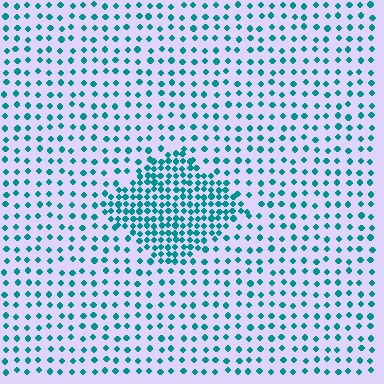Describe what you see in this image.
The image contains small teal elements arranged at two different densities. A diamond-shaped region is visible where the elements are more densely packed than the surrounding area.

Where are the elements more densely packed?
The elements are more densely packed inside the diamond boundary.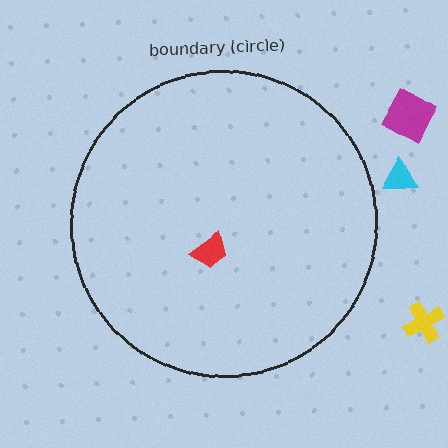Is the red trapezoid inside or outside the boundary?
Inside.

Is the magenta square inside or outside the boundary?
Outside.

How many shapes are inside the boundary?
1 inside, 3 outside.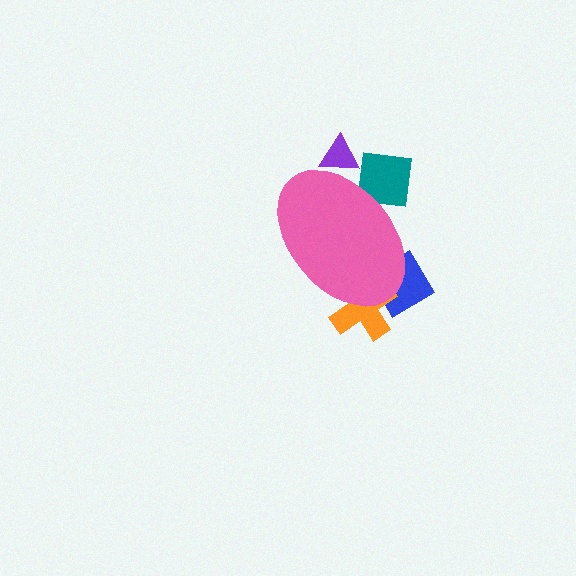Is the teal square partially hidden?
Yes, the teal square is partially hidden behind the pink ellipse.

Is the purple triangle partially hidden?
Yes, the purple triangle is partially hidden behind the pink ellipse.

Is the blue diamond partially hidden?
Yes, the blue diamond is partially hidden behind the pink ellipse.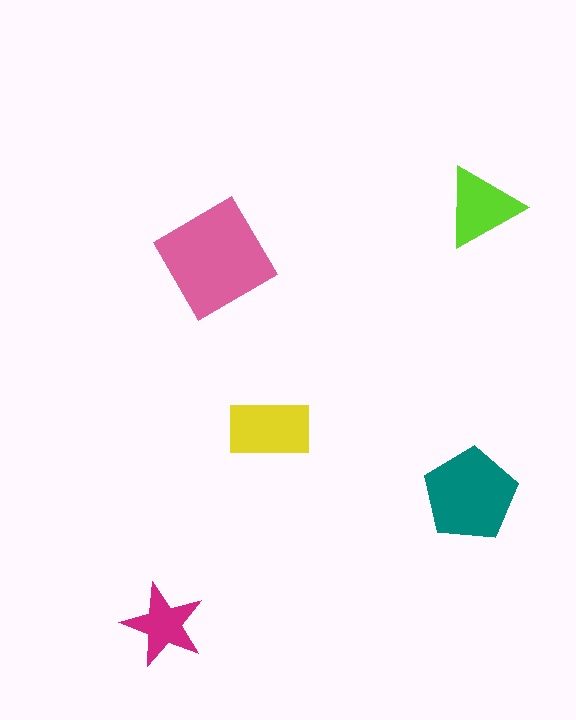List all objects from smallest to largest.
The magenta star, the lime triangle, the yellow rectangle, the teal pentagon, the pink diamond.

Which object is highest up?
The lime triangle is topmost.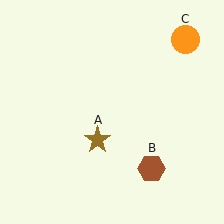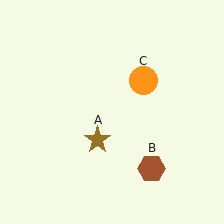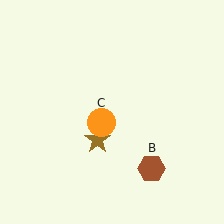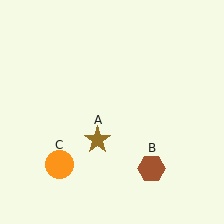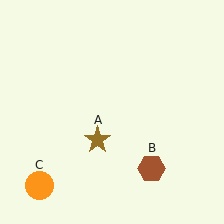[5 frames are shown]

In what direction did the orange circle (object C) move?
The orange circle (object C) moved down and to the left.